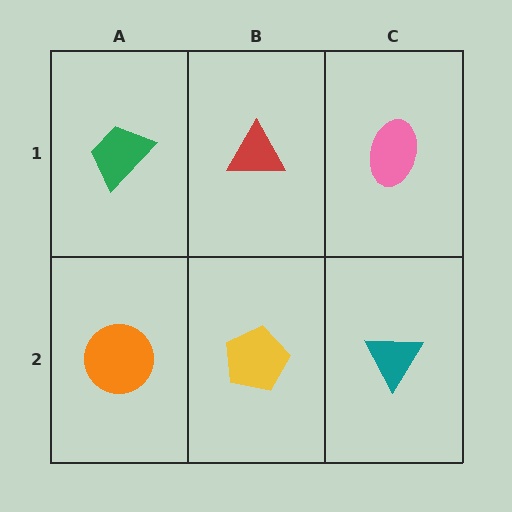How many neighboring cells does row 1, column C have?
2.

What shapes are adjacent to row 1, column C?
A teal triangle (row 2, column C), a red triangle (row 1, column B).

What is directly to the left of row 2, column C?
A yellow pentagon.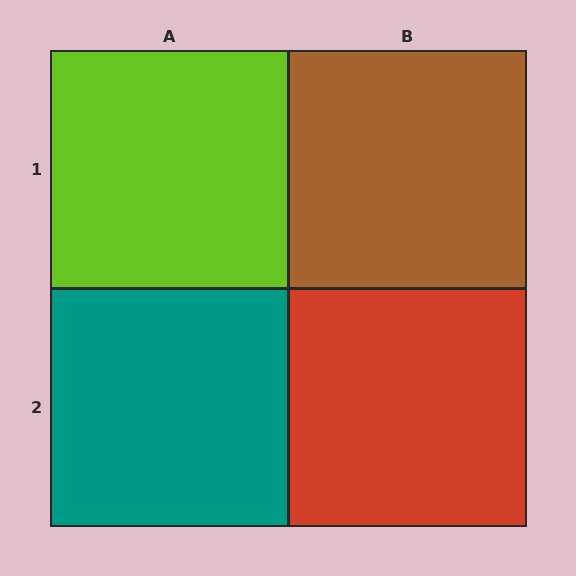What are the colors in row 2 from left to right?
Teal, red.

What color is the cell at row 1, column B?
Brown.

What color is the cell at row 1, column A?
Lime.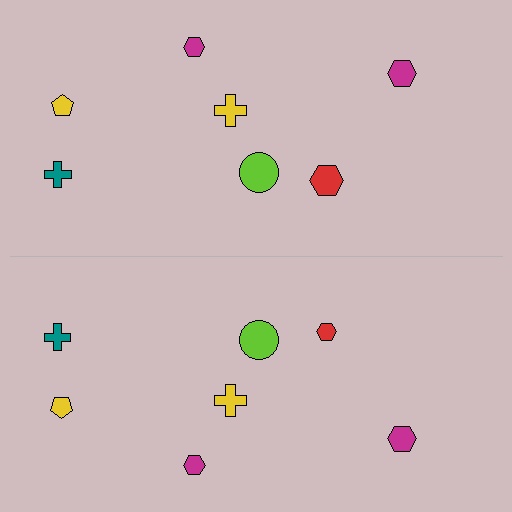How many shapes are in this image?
There are 14 shapes in this image.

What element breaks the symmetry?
The red hexagon on the bottom side has a different size than its mirror counterpart.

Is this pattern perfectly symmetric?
No, the pattern is not perfectly symmetric. The red hexagon on the bottom side has a different size than its mirror counterpart.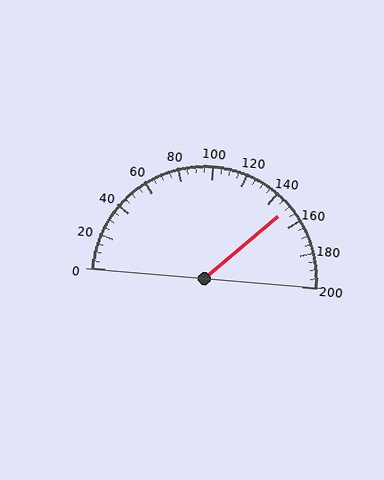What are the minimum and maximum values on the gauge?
The gauge ranges from 0 to 200.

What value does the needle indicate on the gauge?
The needle indicates approximately 150.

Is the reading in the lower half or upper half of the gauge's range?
The reading is in the upper half of the range (0 to 200).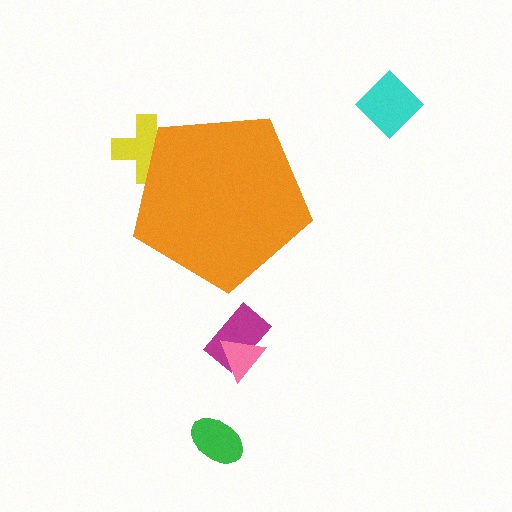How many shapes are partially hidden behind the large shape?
1 shape is partially hidden.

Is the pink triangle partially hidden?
No, the pink triangle is fully visible.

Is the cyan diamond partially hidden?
No, the cyan diamond is fully visible.